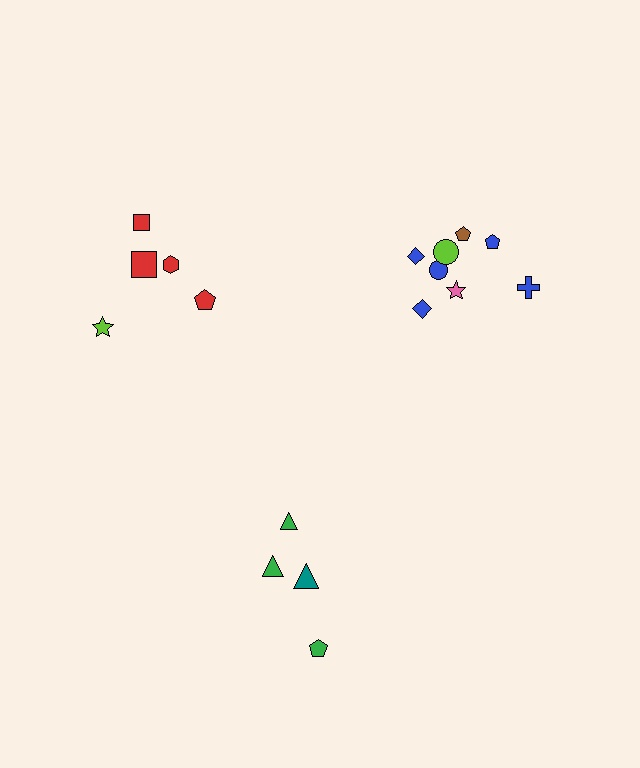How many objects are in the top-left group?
There are 5 objects.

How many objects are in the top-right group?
There are 8 objects.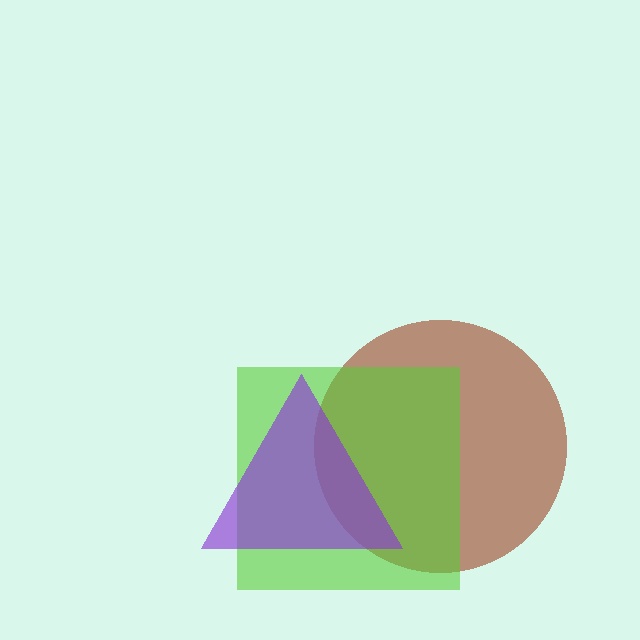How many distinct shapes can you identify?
There are 3 distinct shapes: a brown circle, a lime square, a purple triangle.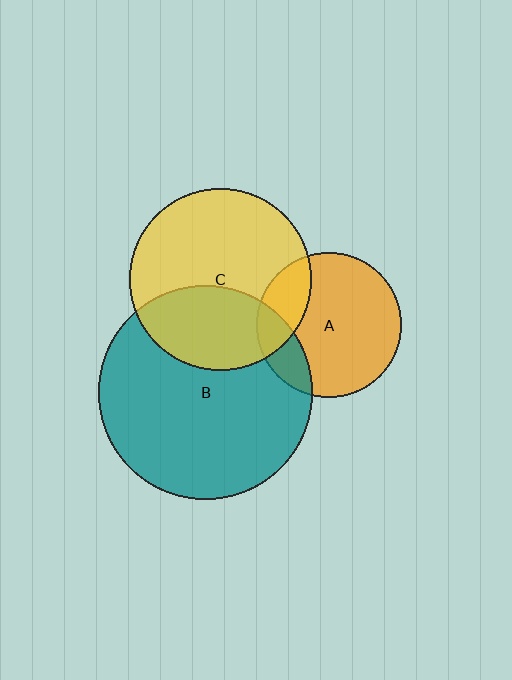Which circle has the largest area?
Circle B (teal).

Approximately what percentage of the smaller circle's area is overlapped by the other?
Approximately 35%.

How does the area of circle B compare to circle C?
Approximately 1.4 times.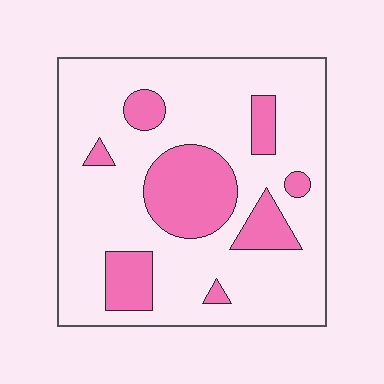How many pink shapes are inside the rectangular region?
8.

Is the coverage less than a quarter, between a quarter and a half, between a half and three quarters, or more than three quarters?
Less than a quarter.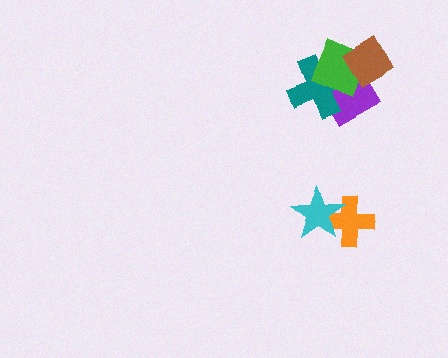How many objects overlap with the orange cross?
1 object overlaps with the orange cross.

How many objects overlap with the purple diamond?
3 objects overlap with the purple diamond.